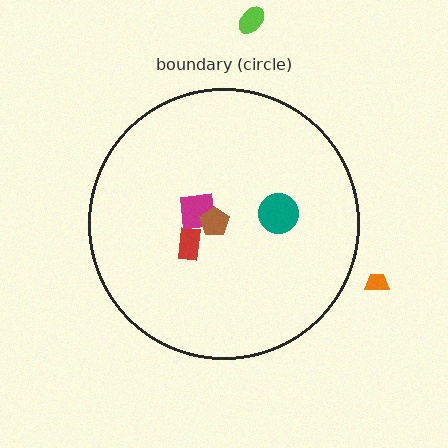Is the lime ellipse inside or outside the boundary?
Outside.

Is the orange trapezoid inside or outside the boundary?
Outside.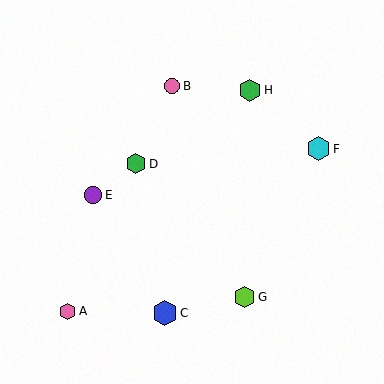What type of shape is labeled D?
Shape D is a green hexagon.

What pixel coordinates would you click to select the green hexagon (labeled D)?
Click at (136, 164) to select the green hexagon D.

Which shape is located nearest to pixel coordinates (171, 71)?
The pink circle (labeled B) at (172, 86) is nearest to that location.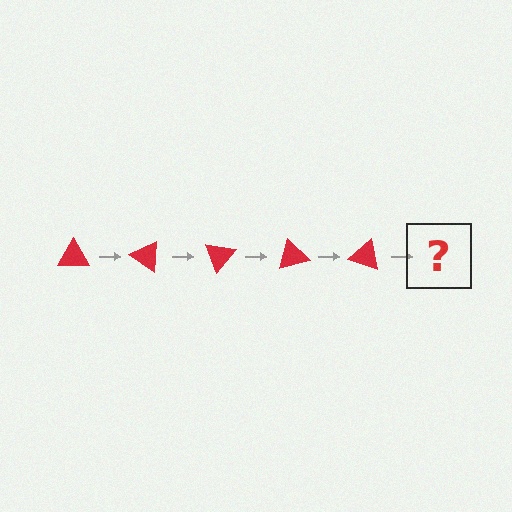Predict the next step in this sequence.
The next step is a red triangle rotated 175 degrees.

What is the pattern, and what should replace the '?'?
The pattern is that the triangle rotates 35 degrees each step. The '?' should be a red triangle rotated 175 degrees.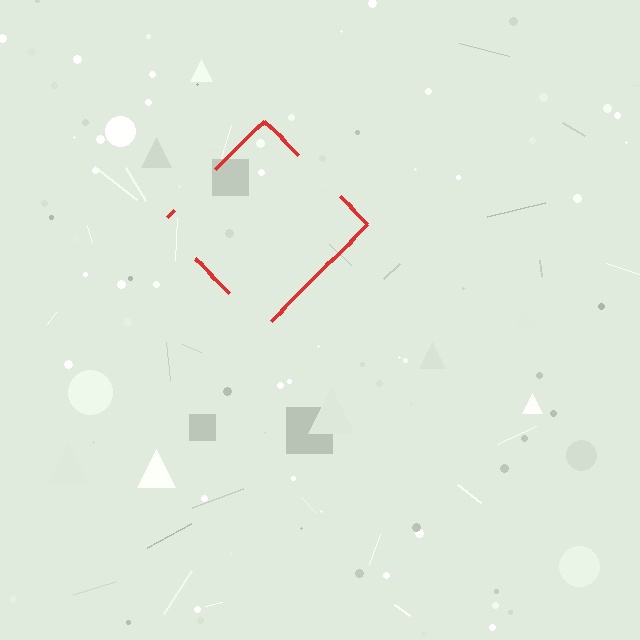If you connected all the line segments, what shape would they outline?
They would outline a diamond.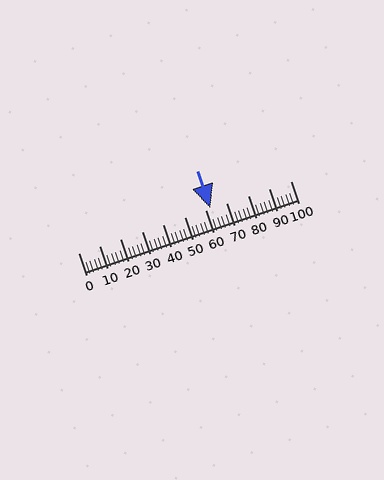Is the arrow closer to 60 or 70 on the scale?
The arrow is closer to 60.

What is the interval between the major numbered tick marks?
The major tick marks are spaced 10 units apart.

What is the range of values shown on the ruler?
The ruler shows values from 0 to 100.